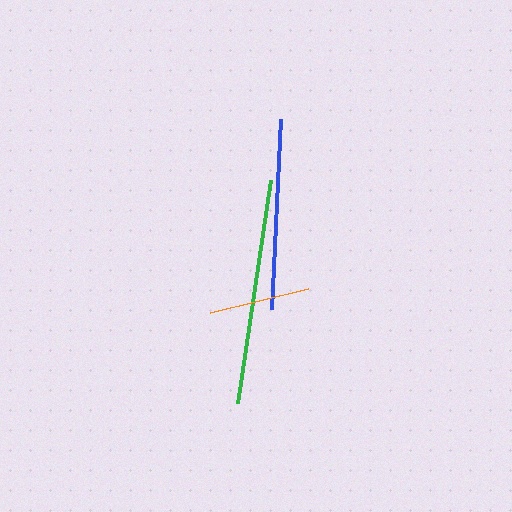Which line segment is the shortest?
The orange line is the shortest at approximately 101 pixels.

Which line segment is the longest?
The green line is the longest at approximately 225 pixels.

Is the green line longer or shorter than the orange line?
The green line is longer than the orange line.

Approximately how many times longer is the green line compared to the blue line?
The green line is approximately 1.2 times the length of the blue line.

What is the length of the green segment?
The green segment is approximately 225 pixels long.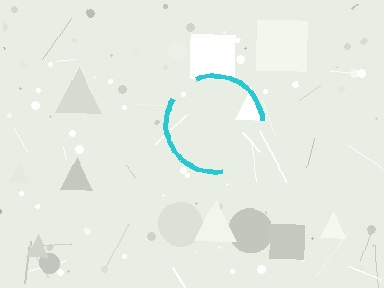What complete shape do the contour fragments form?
The contour fragments form a circle.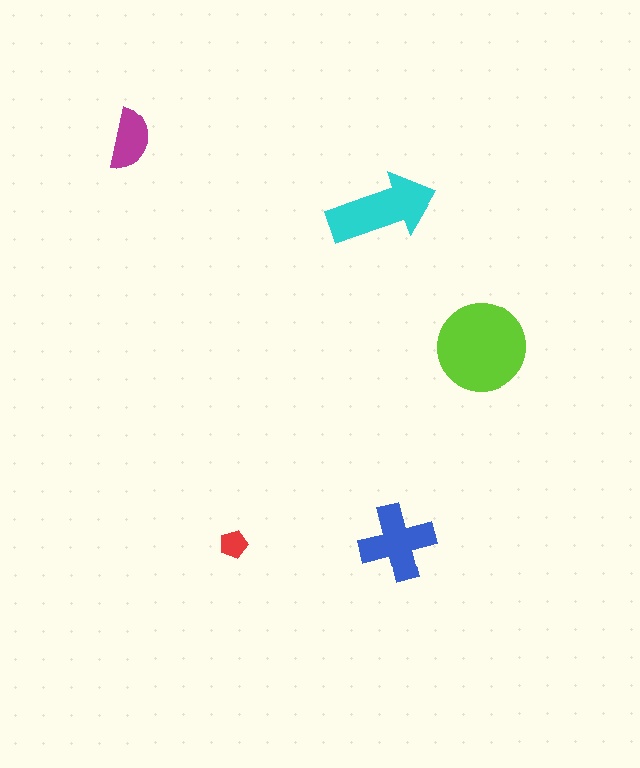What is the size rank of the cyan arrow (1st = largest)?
2nd.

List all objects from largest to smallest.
The lime circle, the cyan arrow, the blue cross, the magenta semicircle, the red pentagon.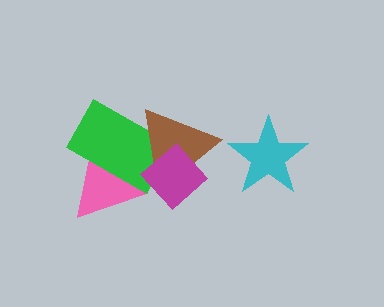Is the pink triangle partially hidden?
Yes, it is partially covered by another shape.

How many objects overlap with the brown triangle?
3 objects overlap with the brown triangle.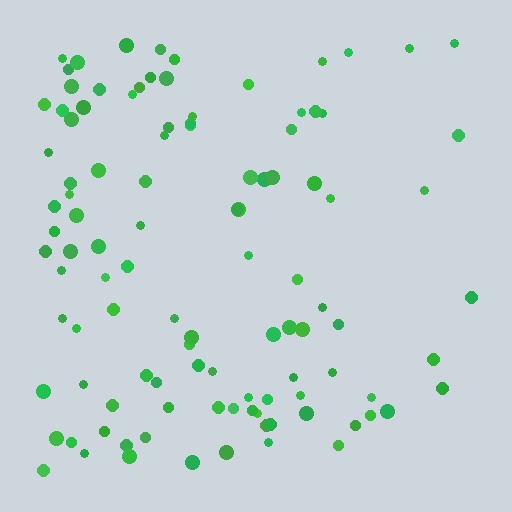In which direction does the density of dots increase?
From right to left, with the left side densest.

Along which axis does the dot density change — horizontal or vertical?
Horizontal.